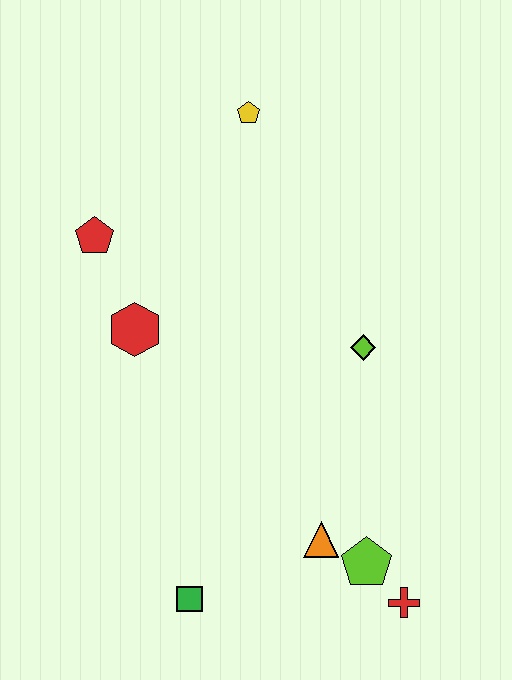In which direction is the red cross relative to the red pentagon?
The red cross is below the red pentagon.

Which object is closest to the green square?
The orange triangle is closest to the green square.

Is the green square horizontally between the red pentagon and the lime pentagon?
Yes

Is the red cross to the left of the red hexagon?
No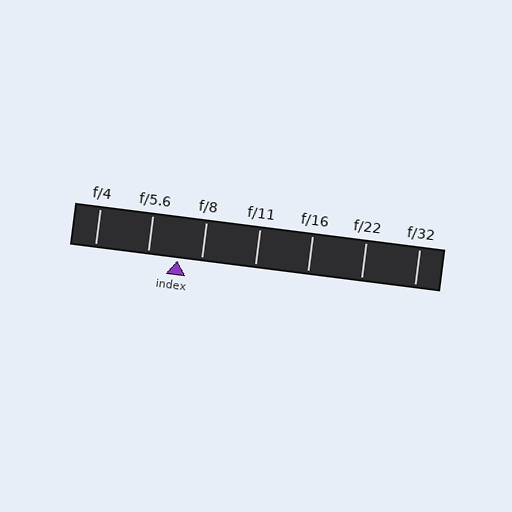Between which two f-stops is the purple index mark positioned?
The index mark is between f/5.6 and f/8.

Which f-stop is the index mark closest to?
The index mark is closest to f/8.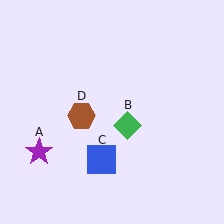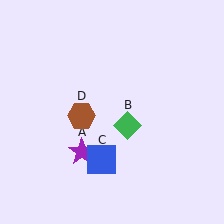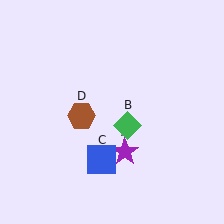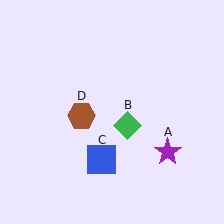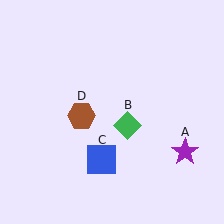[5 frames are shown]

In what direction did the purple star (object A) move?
The purple star (object A) moved right.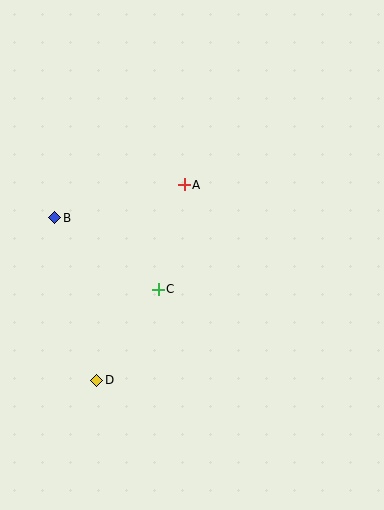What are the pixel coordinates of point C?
Point C is at (158, 289).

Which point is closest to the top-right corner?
Point A is closest to the top-right corner.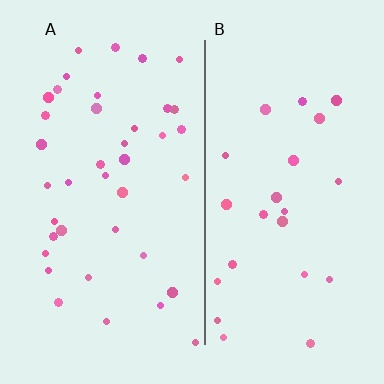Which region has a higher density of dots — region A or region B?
A (the left).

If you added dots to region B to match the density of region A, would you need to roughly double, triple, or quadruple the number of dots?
Approximately double.